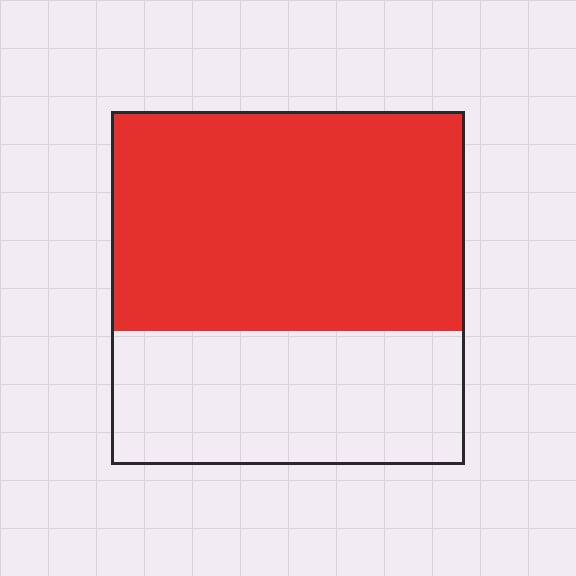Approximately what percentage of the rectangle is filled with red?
Approximately 60%.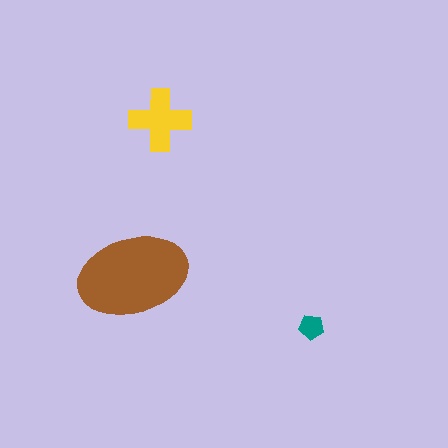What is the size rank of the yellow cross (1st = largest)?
2nd.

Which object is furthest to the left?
The brown ellipse is leftmost.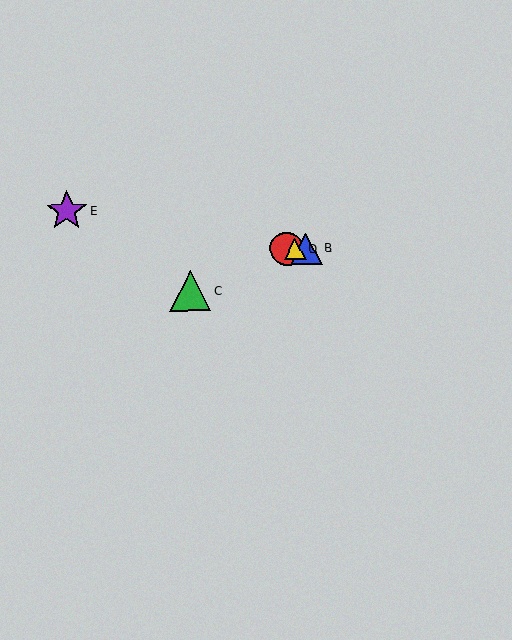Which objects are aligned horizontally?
Objects A, B, D are aligned horizontally.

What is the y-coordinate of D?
Object D is at y≈249.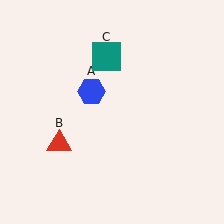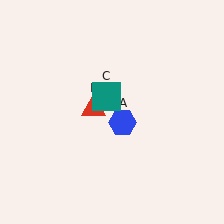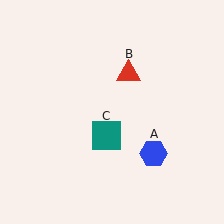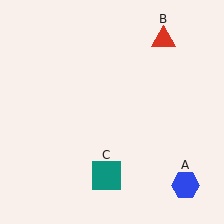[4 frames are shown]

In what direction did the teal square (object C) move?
The teal square (object C) moved down.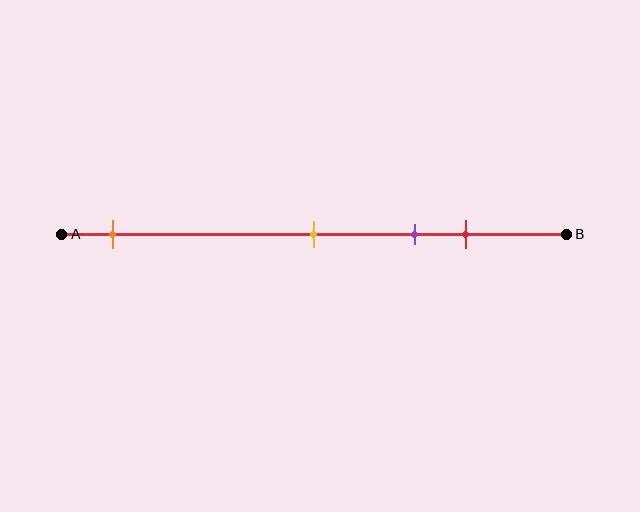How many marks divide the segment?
There are 4 marks dividing the segment.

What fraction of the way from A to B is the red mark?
The red mark is approximately 80% (0.8) of the way from A to B.